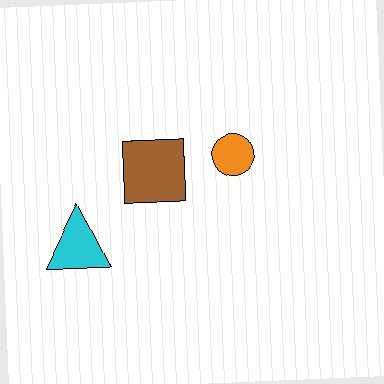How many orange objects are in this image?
There is 1 orange object.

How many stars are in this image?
There are no stars.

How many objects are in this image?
There are 3 objects.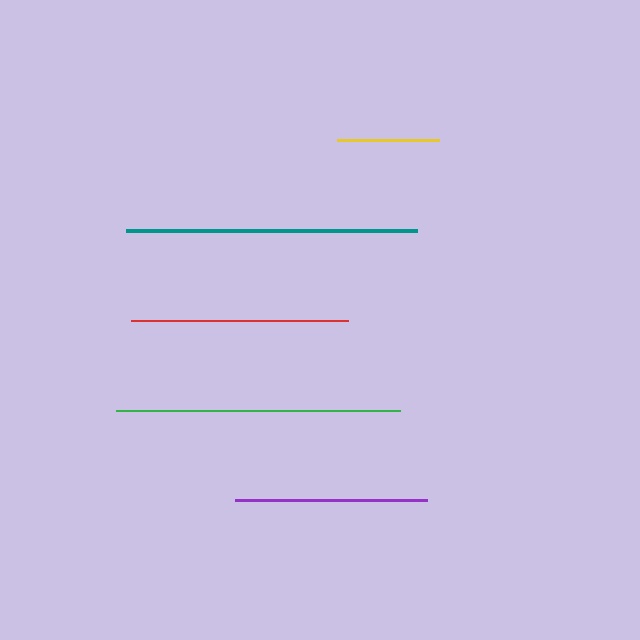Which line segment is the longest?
The teal line is the longest at approximately 291 pixels.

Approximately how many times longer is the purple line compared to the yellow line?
The purple line is approximately 1.9 times the length of the yellow line.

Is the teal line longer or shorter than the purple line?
The teal line is longer than the purple line.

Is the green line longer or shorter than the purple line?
The green line is longer than the purple line.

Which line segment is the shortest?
The yellow line is the shortest at approximately 101 pixels.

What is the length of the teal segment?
The teal segment is approximately 291 pixels long.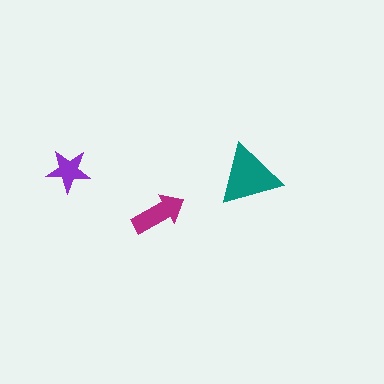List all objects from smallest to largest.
The purple star, the magenta arrow, the teal triangle.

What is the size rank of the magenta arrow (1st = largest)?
2nd.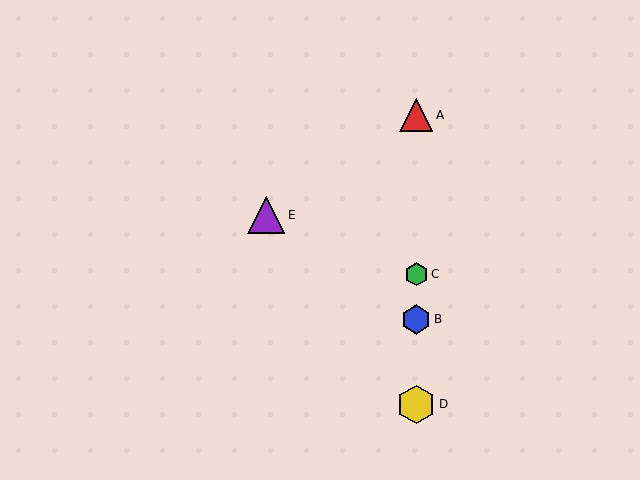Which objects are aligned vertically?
Objects A, B, C, D are aligned vertically.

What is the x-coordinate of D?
Object D is at x≈416.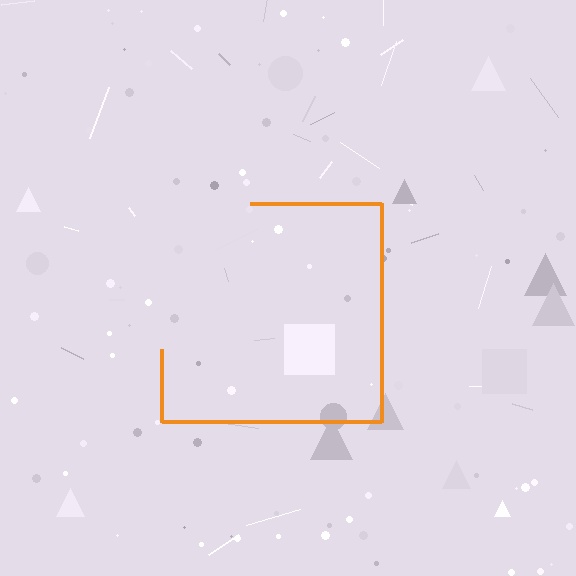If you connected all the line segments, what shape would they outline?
They would outline a square.